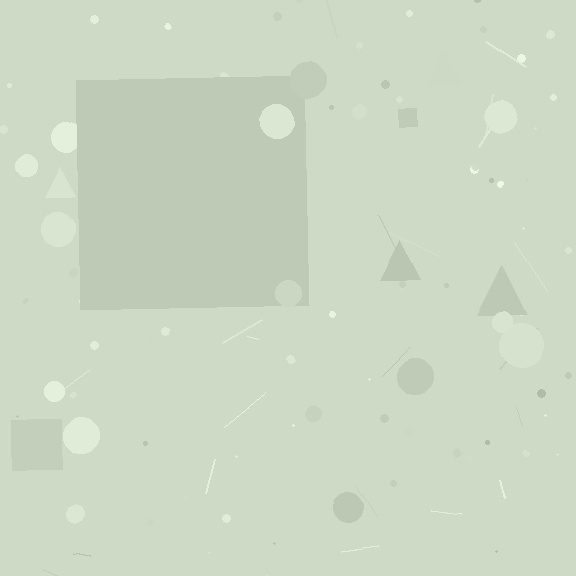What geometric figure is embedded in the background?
A square is embedded in the background.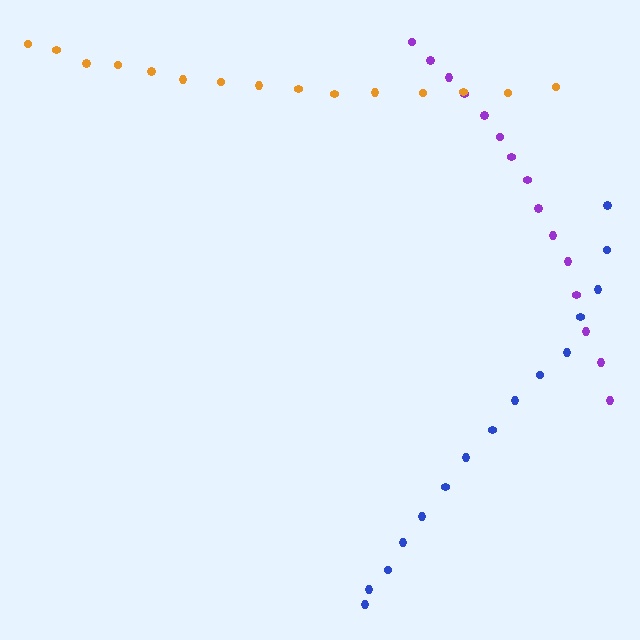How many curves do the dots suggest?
There are 3 distinct paths.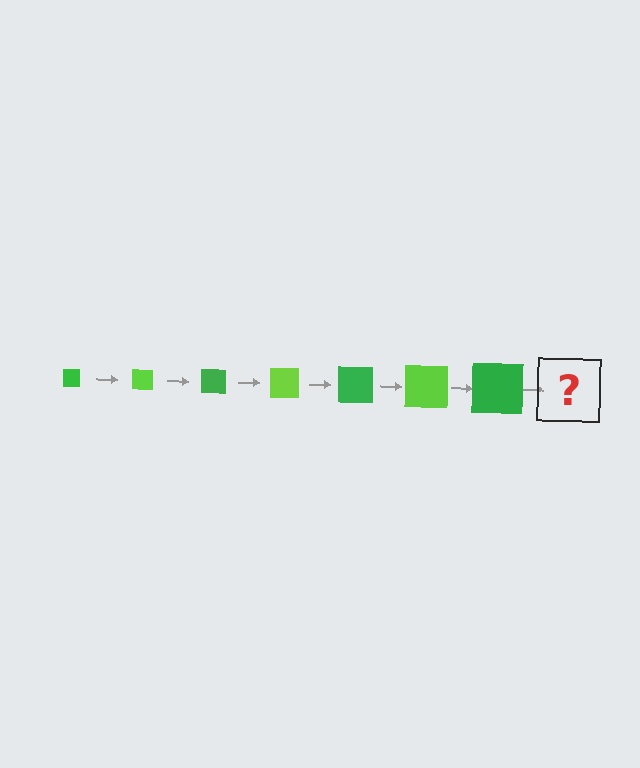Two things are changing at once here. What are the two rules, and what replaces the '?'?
The two rules are that the square grows larger each step and the color cycles through green and lime. The '?' should be a lime square, larger than the previous one.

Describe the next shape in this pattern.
It should be a lime square, larger than the previous one.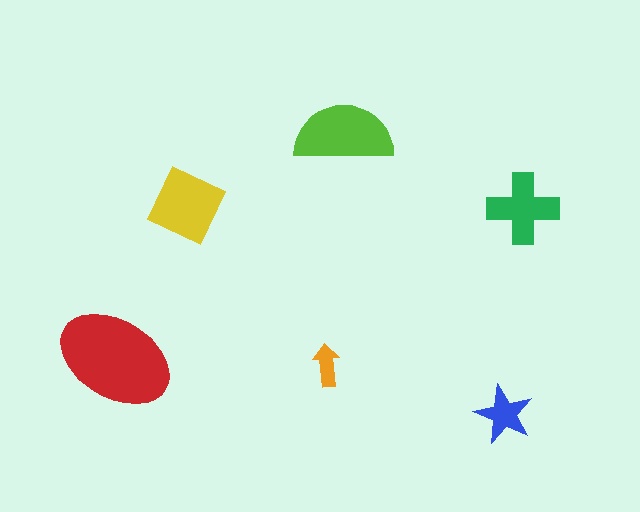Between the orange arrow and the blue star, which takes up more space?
The blue star.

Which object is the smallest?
The orange arrow.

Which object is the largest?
The red ellipse.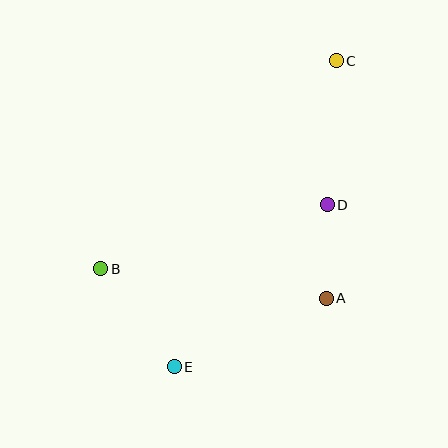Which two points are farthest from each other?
Points C and E are farthest from each other.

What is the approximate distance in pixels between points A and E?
The distance between A and E is approximately 167 pixels.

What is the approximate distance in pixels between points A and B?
The distance between A and B is approximately 227 pixels.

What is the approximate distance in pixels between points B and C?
The distance between B and C is approximately 314 pixels.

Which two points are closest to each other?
Points A and D are closest to each other.